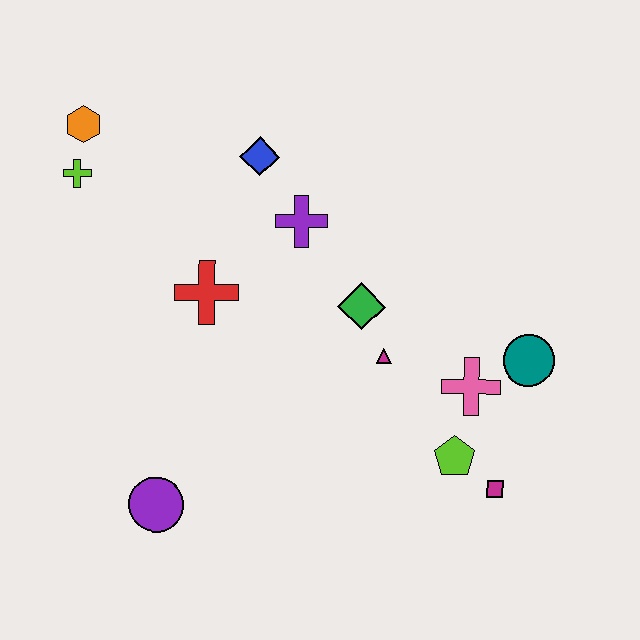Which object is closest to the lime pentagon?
The magenta square is closest to the lime pentagon.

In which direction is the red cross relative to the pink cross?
The red cross is to the left of the pink cross.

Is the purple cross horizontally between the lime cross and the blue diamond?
No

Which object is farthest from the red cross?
The magenta square is farthest from the red cross.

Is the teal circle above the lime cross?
No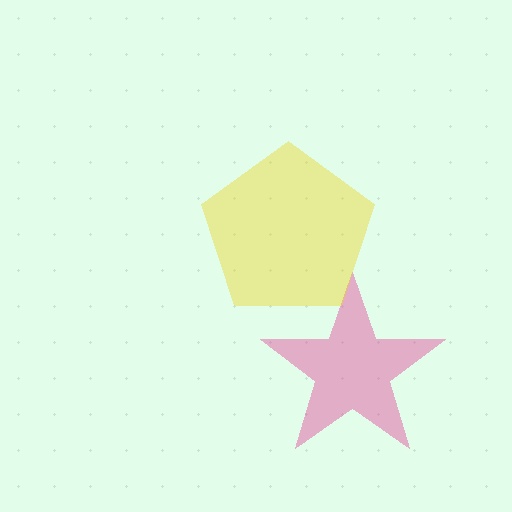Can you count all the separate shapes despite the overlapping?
Yes, there are 2 separate shapes.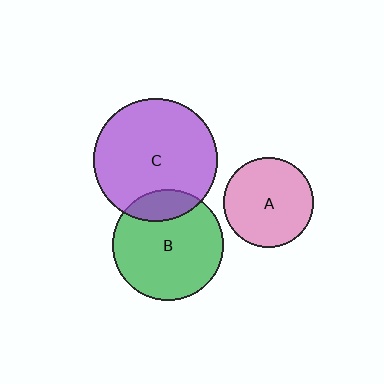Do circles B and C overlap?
Yes.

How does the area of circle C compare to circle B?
Approximately 1.2 times.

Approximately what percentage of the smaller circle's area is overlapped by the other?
Approximately 15%.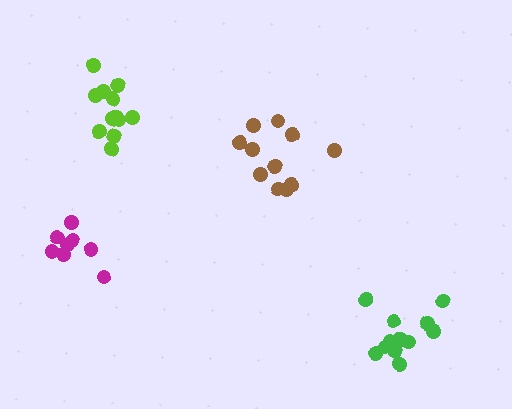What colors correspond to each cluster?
The clusters are colored: green, brown, lime, magenta.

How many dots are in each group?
Group 1: 13 dots, Group 2: 11 dots, Group 3: 12 dots, Group 4: 8 dots (44 total).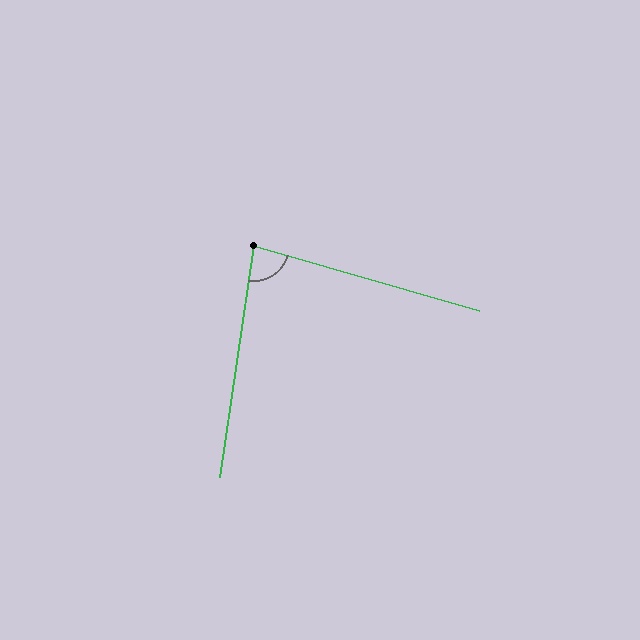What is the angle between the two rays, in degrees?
Approximately 82 degrees.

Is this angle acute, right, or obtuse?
It is acute.